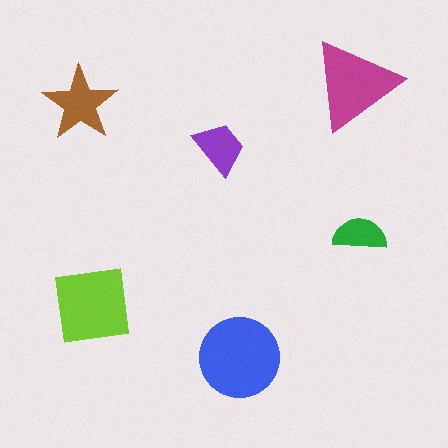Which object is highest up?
The magenta triangle is topmost.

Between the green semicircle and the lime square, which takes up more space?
The lime square.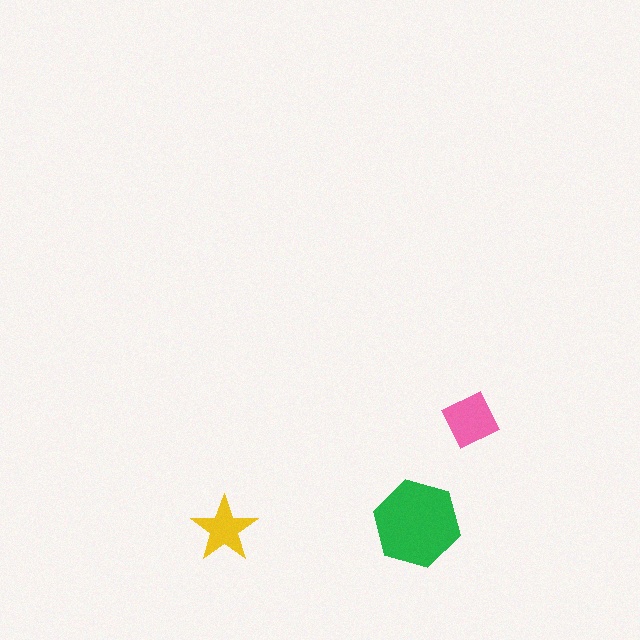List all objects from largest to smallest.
The green hexagon, the pink square, the yellow star.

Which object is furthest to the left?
The yellow star is leftmost.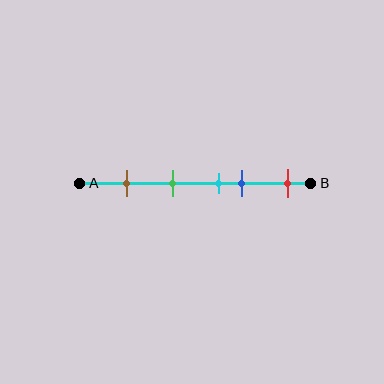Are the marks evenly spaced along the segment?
No, the marks are not evenly spaced.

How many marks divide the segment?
There are 5 marks dividing the segment.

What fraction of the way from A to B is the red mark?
The red mark is approximately 90% (0.9) of the way from A to B.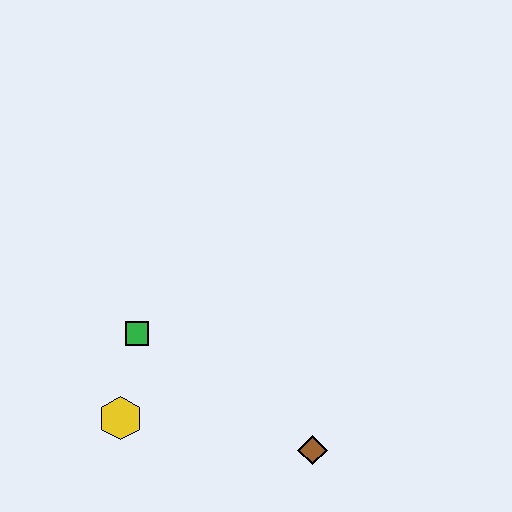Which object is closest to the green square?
The yellow hexagon is closest to the green square.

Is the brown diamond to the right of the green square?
Yes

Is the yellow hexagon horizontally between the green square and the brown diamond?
No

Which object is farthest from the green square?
The brown diamond is farthest from the green square.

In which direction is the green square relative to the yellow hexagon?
The green square is above the yellow hexagon.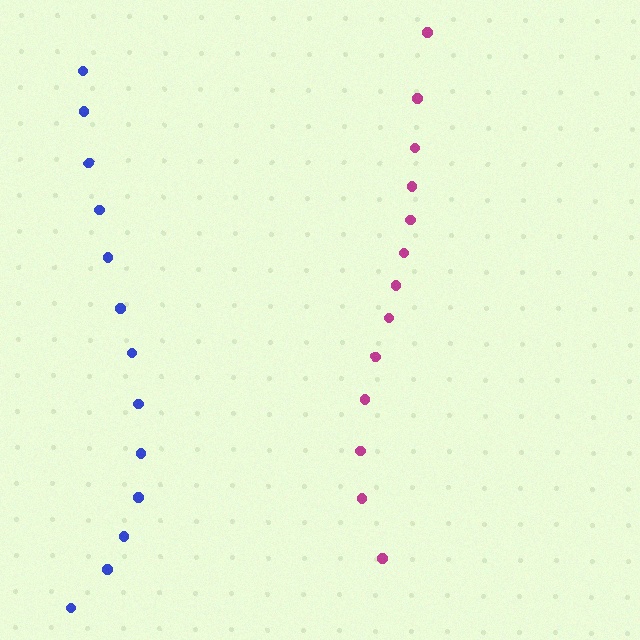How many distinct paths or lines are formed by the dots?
There are 2 distinct paths.